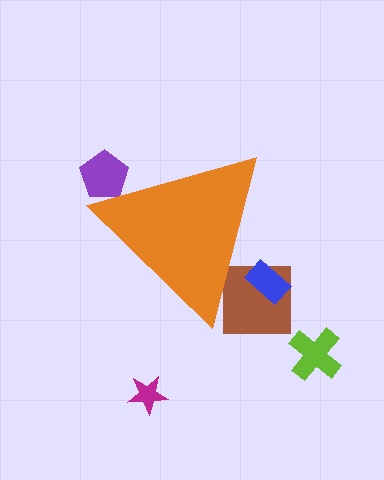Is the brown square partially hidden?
Yes, the brown square is partially hidden behind the orange triangle.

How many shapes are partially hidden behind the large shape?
3 shapes are partially hidden.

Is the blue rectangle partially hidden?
Yes, the blue rectangle is partially hidden behind the orange triangle.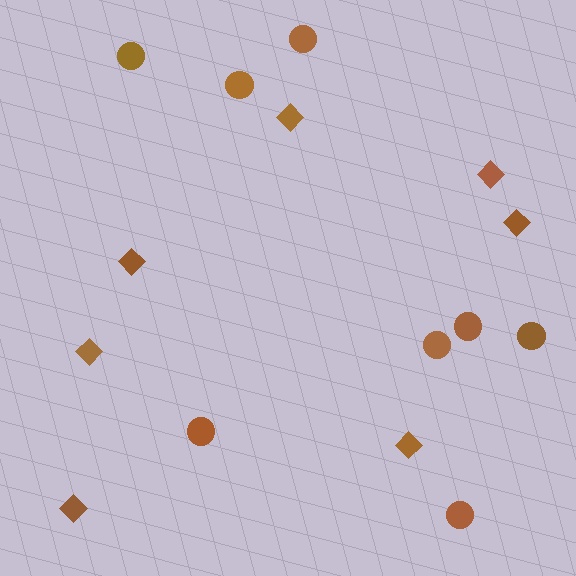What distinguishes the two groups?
There are 2 groups: one group of diamonds (7) and one group of circles (8).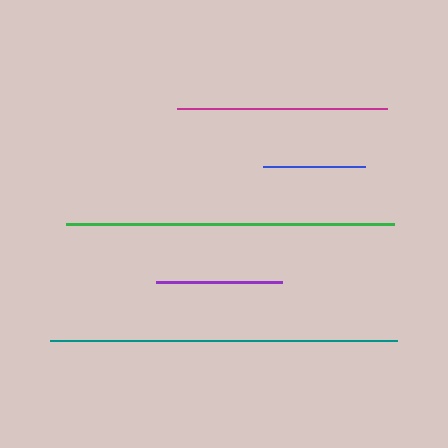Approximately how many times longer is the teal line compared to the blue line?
The teal line is approximately 3.4 times the length of the blue line.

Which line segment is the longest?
The teal line is the longest at approximately 347 pixels.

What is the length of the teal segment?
The teal segment is approximately 347 pixels long.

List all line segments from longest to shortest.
From longest to shortest: teal, green, magenta, purple, blue.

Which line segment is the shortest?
The blue line is the shortest at approximately 102 pixels.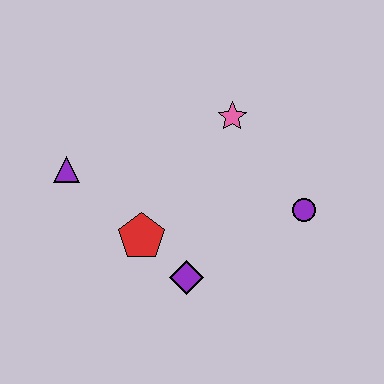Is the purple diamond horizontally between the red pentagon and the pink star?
Yes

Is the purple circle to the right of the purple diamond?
Yes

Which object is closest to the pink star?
The purple circle is closest to the pink star.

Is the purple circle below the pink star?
Yes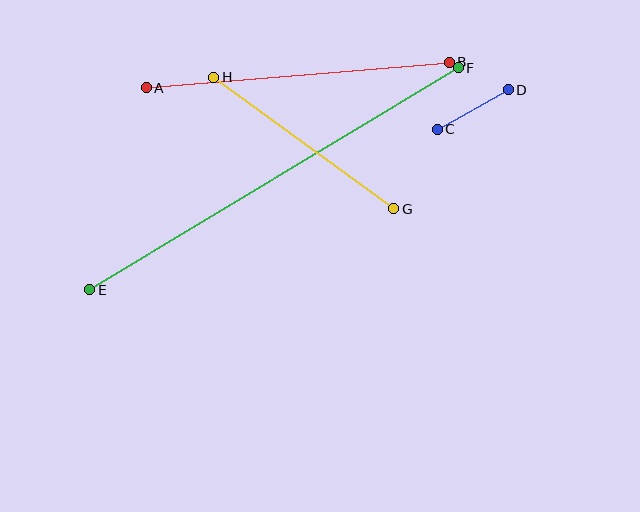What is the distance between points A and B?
The distance is approximately 304 pixels.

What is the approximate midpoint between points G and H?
The midpoint is at approximately (304, 143) pixels.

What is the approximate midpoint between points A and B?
The midpoint is at approximately (298, 75) pixels.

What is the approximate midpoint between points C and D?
The midpoint is at approximately (473, 109) pixels.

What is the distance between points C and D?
The distance is approximately 81 pixels.